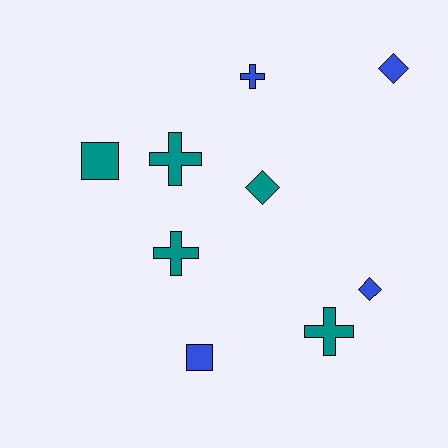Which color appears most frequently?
Teal, with 5 objects.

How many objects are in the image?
There are 9 objects.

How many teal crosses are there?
There are 3 teal crosses.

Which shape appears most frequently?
Cross, with 4 objects.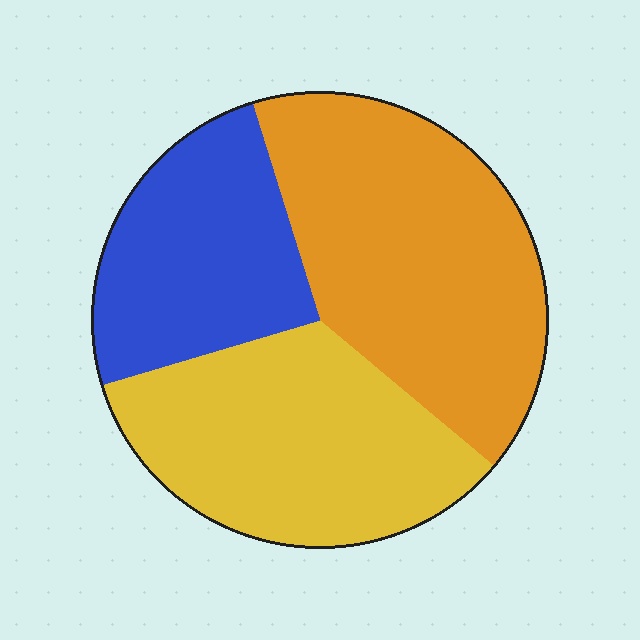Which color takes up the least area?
Blue, at roughly 25%.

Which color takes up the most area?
Orange, at roughly 40%.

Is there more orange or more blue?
Orange.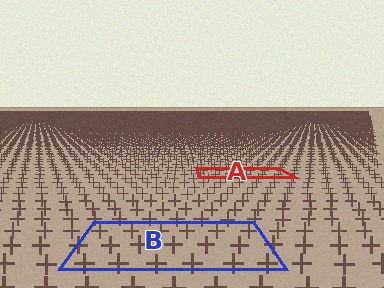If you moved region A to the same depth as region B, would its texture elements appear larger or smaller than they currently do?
They would appear larger. At a closer depth, the same texture elements are projected at a bigger on-screen size.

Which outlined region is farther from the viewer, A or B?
Region A is farther from the viewer — the texture elements inside it appear smaller and more densely packed.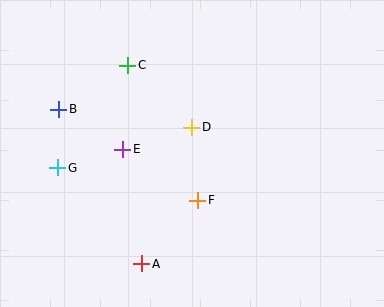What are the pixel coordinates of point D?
Point D is at (192, 127).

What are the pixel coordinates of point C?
Point C is at (128, 65).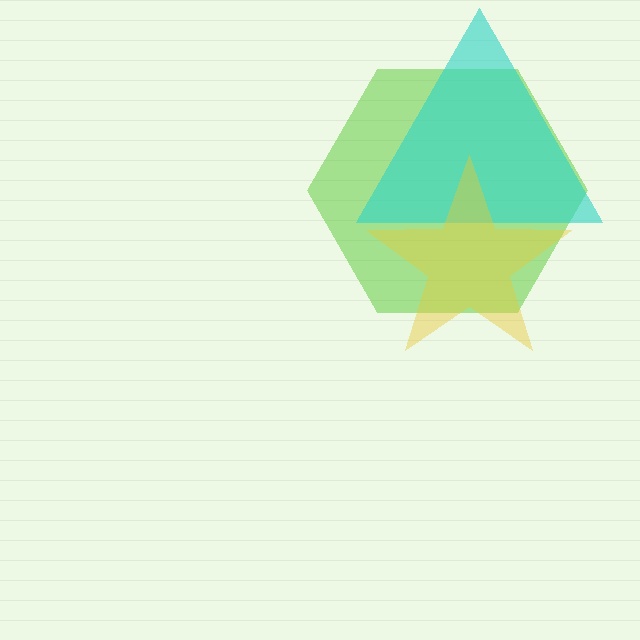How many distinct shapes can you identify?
There are 3 distinct shapes: a lime hexagon, a cyan triangle, a yellow star.